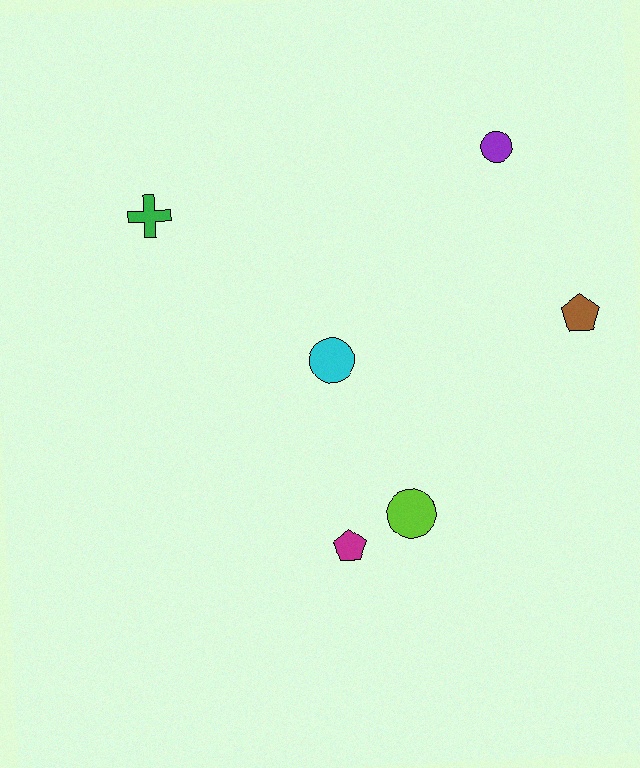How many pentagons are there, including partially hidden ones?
There are 2 pentagons.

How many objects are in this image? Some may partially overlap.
There are 6 objects.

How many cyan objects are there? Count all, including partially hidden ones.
There is 1 cyan object.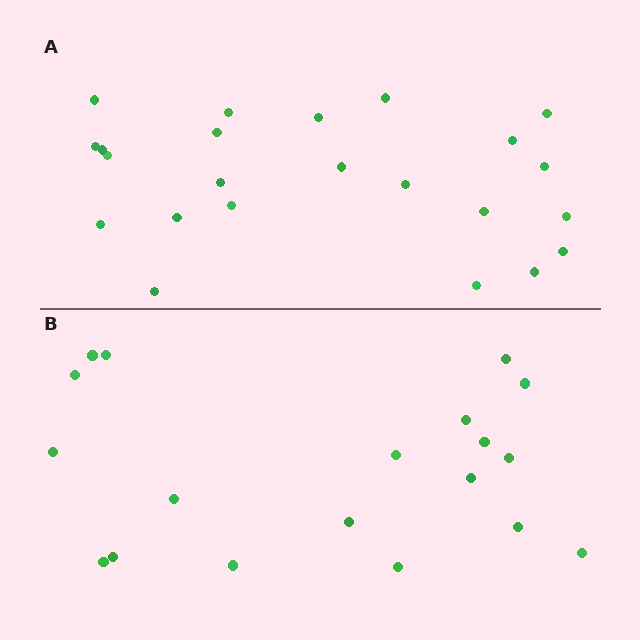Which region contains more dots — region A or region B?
Region A (the top region) has more dots.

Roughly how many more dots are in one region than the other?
Region A has about 4 more dots than region B.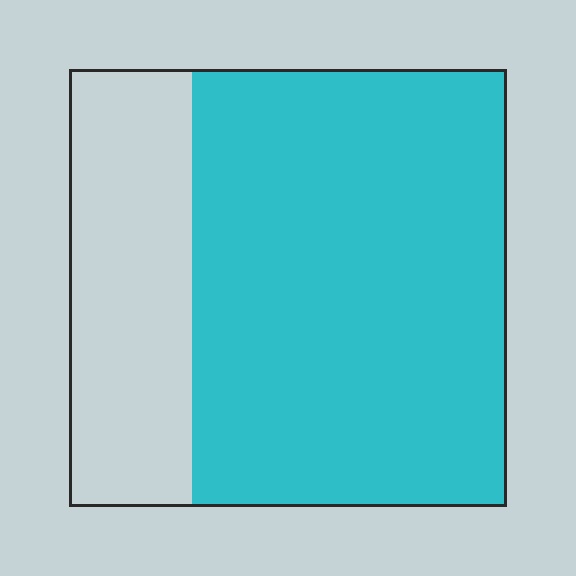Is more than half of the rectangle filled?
Yes.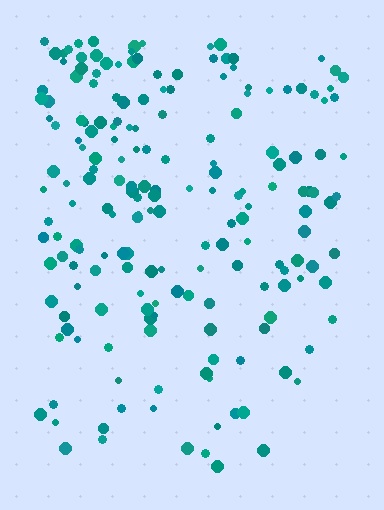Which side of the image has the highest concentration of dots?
The top.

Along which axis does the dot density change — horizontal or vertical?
Vertical.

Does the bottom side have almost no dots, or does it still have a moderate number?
Still a moderate number, just noticeably fewer than the top.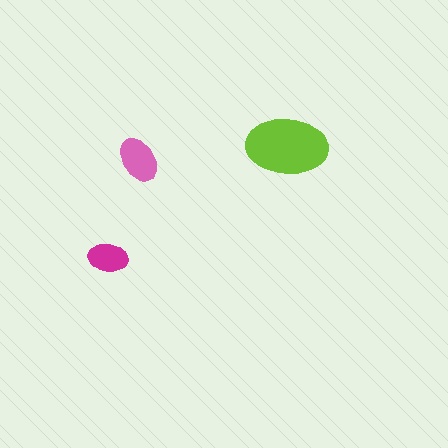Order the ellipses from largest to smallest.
the lime one, the pink one, the magenta one.